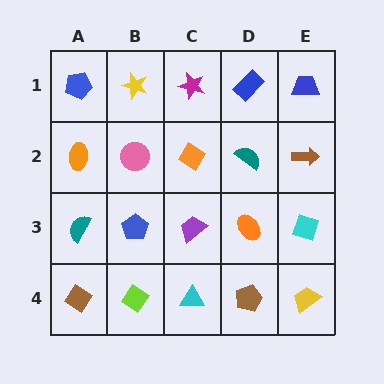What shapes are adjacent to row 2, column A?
A blue pentagon (row 1, column A), a teal semicircle (row 3, column A), a pink circle (row 2, column B).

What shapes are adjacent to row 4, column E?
A cyan diamond (row 3, column E), a brown pentagon (row 4, column D).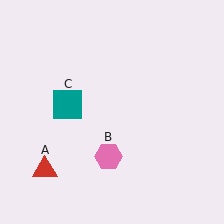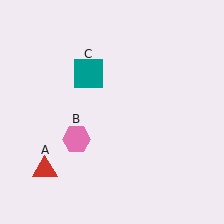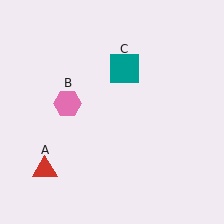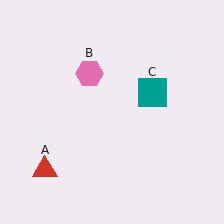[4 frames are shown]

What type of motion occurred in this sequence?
The pink hexagon (object B), teal square (object C) rotated clockwise around the center of the scene.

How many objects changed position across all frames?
2 objects changed position: pink hexagon (object B), teal square (object C).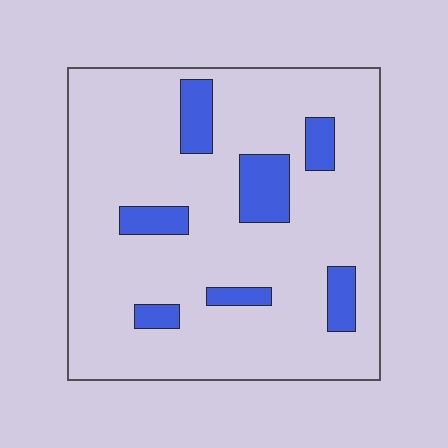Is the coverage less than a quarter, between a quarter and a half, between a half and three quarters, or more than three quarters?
Less than a quarter.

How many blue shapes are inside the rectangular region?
7.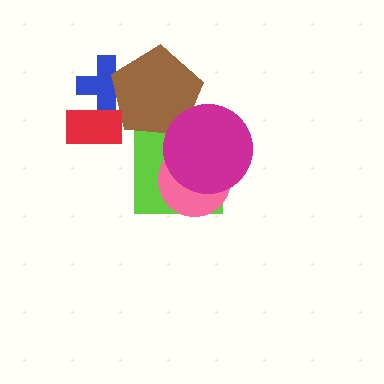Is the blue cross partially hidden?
Yes, it is partially covered by another shape.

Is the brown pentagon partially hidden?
Yes, it is partially covered by another shape.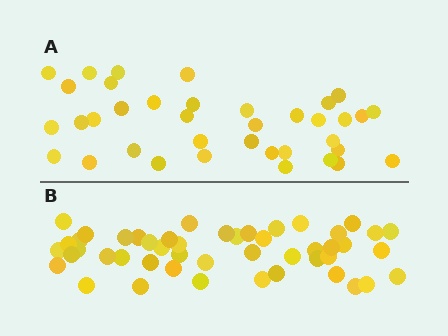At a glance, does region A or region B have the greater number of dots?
Region B (the bottom region) has more dots.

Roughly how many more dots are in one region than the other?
Region B has roughly 12 or so more dots than region A.